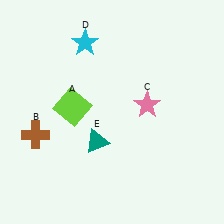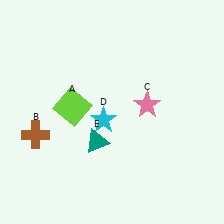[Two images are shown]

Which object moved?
The cyan star (D) moved down.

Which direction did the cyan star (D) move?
The cyan star (D) moved down.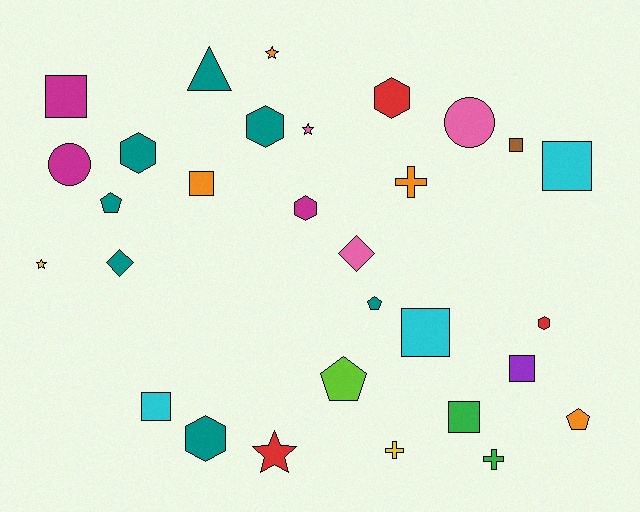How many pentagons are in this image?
There are 4 pentagons.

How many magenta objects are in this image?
There are 3 magenta objects.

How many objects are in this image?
There are 30 objects.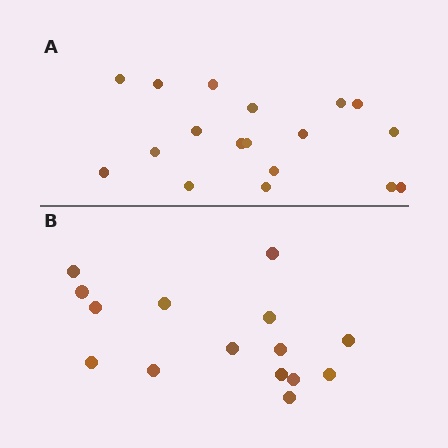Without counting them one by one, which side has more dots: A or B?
Region A (the top region) has more dots.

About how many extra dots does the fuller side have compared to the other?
Region A has just a few more — roughly 2 or 3 more dots than region B.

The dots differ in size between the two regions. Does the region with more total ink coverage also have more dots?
No. Region B has more total ink coverage because its dots are larger, but region A actually contains more individual dots. Total area can be misleading — the number of items is what matters here.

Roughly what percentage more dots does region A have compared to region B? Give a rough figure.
About 20% more.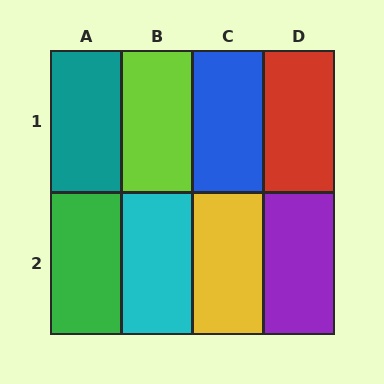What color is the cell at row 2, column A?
Green.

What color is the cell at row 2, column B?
Cyan.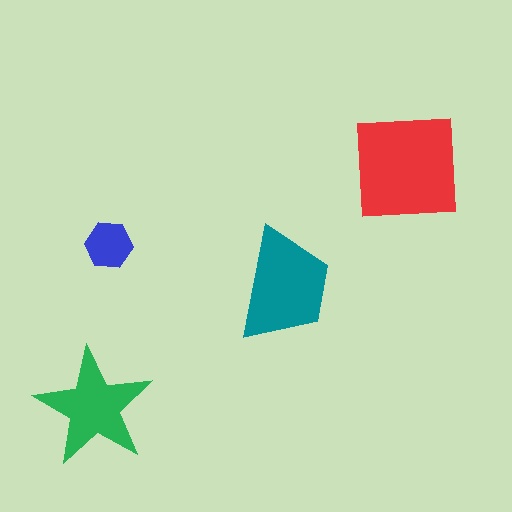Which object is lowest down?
The green star is bottommost.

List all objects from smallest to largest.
The blue hexagon, the green star, the teal trapezoid, the red square.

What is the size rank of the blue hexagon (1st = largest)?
4th.